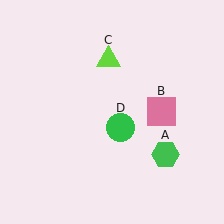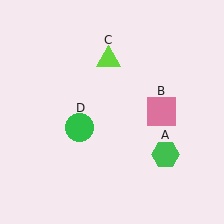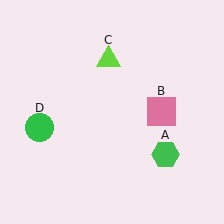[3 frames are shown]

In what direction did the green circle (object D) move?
The green circle (object D) moved left.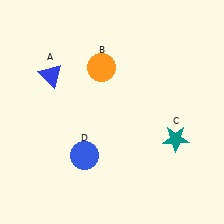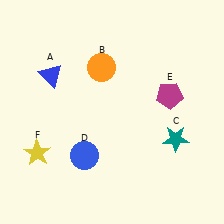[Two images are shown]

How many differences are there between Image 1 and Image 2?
There are 2 differences between the two images.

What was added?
A magenta pentagon (E), a yellow star (F) were added in Image 2.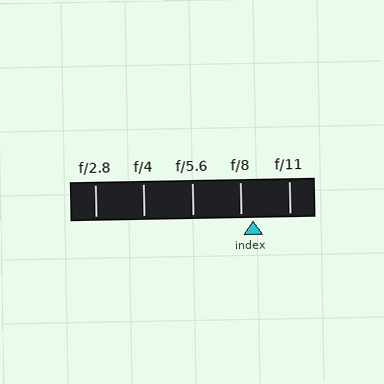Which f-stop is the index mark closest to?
The index mark is closest to f/8.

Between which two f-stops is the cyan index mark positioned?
The index mark is between f/8 and f/11.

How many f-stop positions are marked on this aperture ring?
There are 5 f-stop positions marked.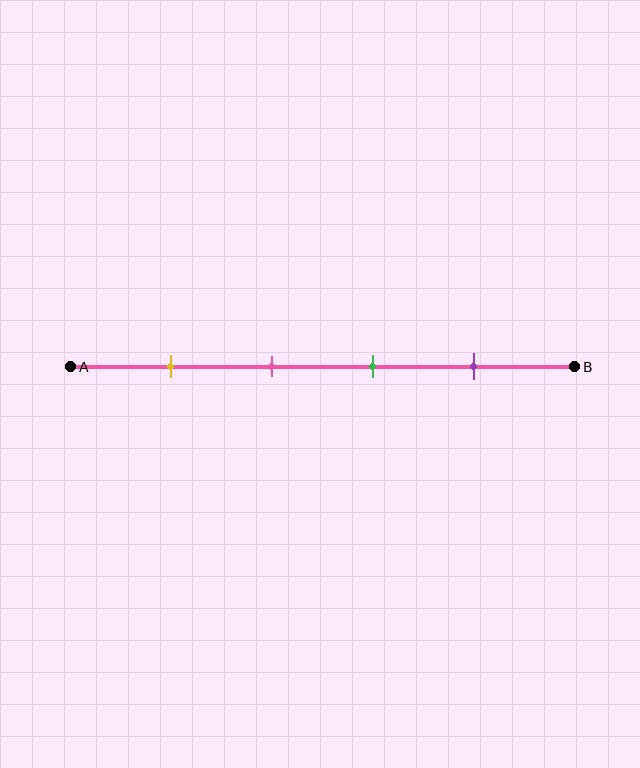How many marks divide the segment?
There are 4 marks dividing the segment.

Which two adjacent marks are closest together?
The pink and green marks are the closest adjacent pair.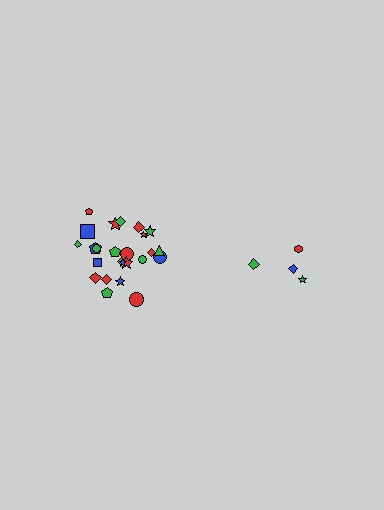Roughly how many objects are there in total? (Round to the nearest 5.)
Roughly 30 objects in total.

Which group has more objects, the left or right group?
The left group.